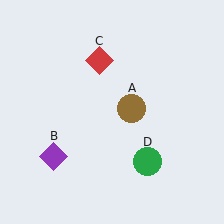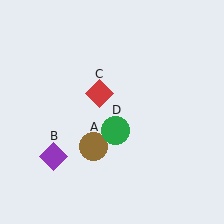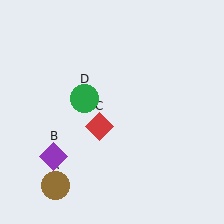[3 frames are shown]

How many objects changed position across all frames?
3 objects changed position: brown circle (object A), red diamond (object C), green circle (object D).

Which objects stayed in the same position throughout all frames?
Purple diamond (object B) remained stationary.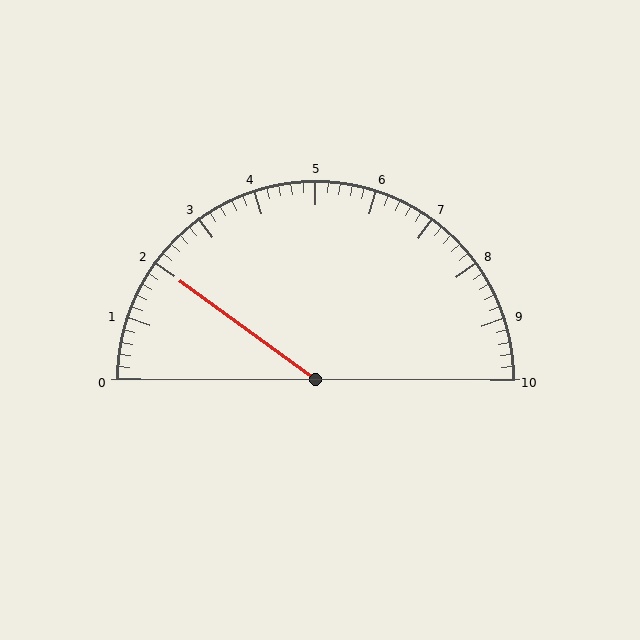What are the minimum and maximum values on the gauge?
The gauge ranges from 0 to 10.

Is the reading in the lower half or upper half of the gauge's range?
The reading is in the lower half of the range (0 to 10).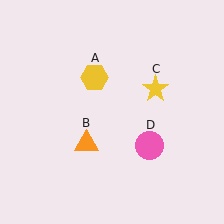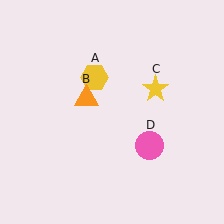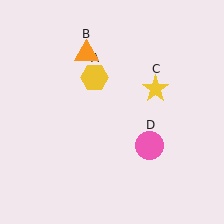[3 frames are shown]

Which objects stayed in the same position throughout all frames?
Yellow hexagon (object A) and yellow star (object C) and pink circle (object D) remained stationary.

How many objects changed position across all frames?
1 object changed position: orange triangle (object B).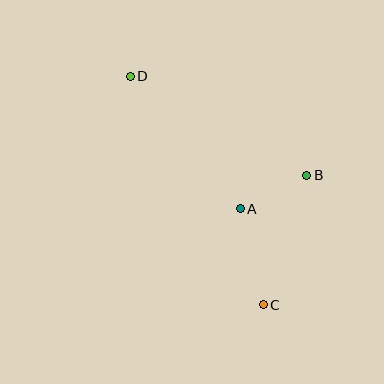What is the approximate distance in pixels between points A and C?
The distance between A and C is approximately 99 pixels.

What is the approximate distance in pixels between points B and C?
The distance between B and C is approximately 137 pixels.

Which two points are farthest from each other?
Points C and D are farthest from each other.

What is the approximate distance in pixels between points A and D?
The distance between A and D is approximately 172 pixels.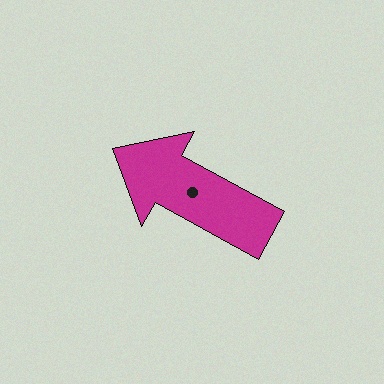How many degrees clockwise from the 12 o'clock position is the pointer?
Approximately 299 degrees.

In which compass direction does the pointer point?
Northwest.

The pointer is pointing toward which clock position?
Roughly 10 o'clock.